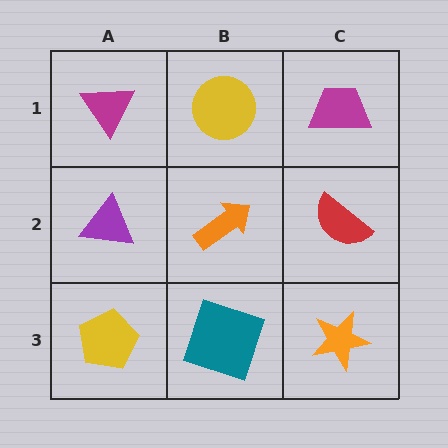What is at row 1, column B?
A yellow circle.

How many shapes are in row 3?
3 shapes.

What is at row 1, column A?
A magenta triangle.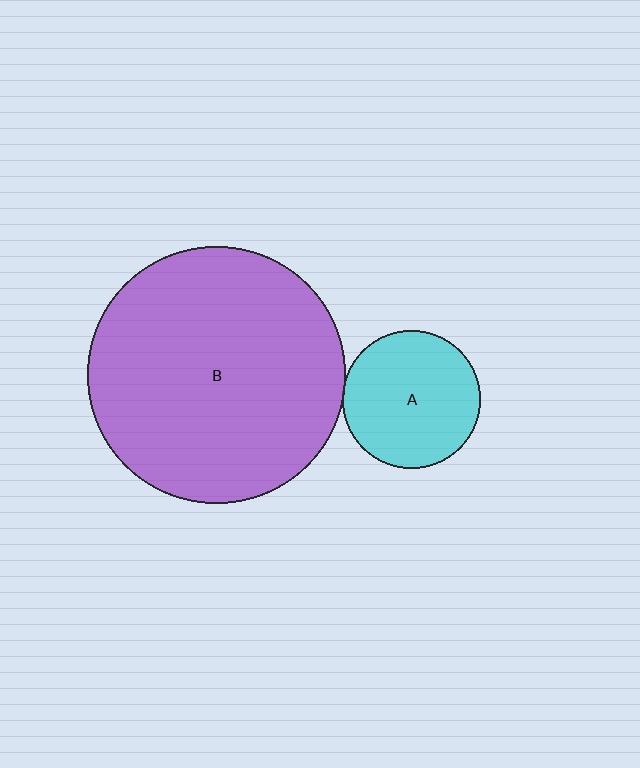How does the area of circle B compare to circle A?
Approximately 3.5 times.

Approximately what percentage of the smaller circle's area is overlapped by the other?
Approximately 5%.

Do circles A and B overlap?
Yes.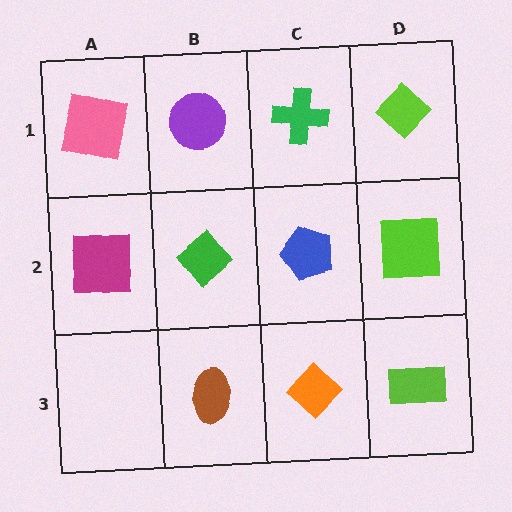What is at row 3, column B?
A brown ellipse.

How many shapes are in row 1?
4 shapes.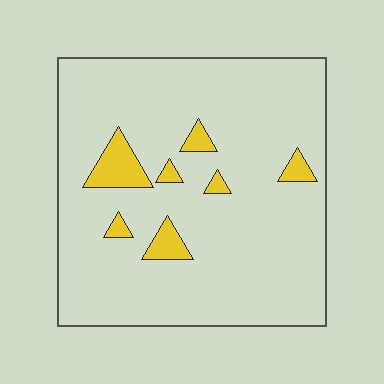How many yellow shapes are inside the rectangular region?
7.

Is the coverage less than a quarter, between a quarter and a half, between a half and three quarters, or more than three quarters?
Less than a quarter.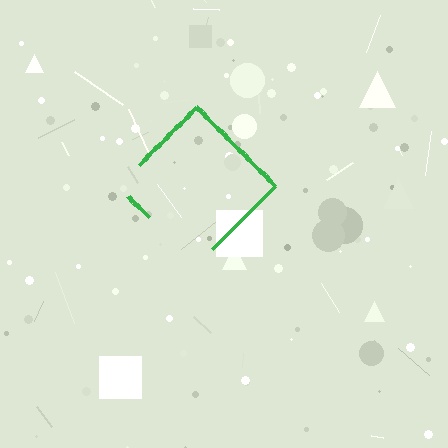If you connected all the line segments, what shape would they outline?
They would outline a diamond.